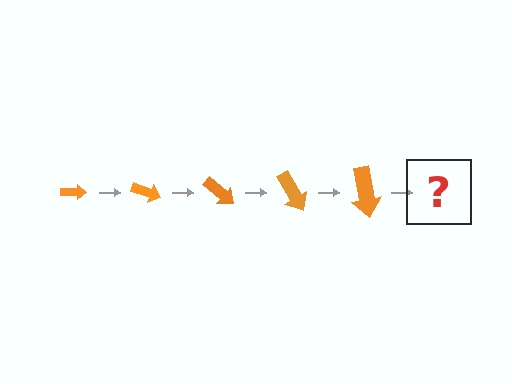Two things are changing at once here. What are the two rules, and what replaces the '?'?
The two rules are that the arrow grows larger each step and it rotates 20 degrees each step. The '?' should be an arrow, larger than the previous one and rotated 100 degrees from the start.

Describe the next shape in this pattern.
It should be an arrow, larger than the previous one and rotated 100 degrees from the start.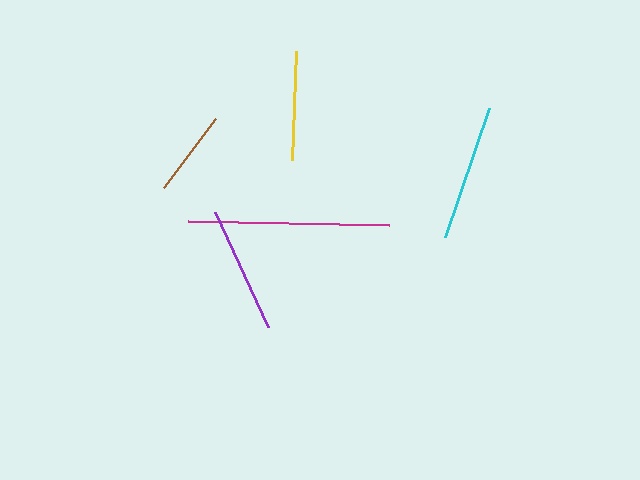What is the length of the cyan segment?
The cyan segment is approximately 135 pixels long.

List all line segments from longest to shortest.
From longest to shortest: magenta, cyan, purple, yellow, brown.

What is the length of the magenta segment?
The magenta segment is approximately 201 pixels long.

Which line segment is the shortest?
The brown line is the shortest at approximately 87 pixels.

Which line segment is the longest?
The magenta line is the longest at approximately 201 pixels.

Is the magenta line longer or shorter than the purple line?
The magenta line is longer than the purple line.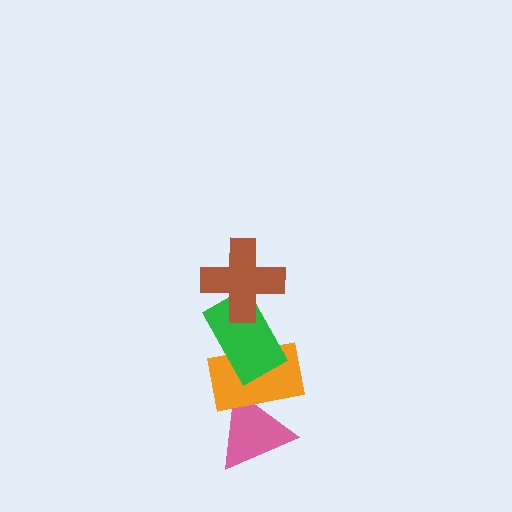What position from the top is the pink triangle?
The pink triangle is 4th from the top.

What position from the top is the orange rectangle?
The orange rectangle is 3rd from the top.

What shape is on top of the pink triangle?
The orange rectangle is on top of the pink triangle.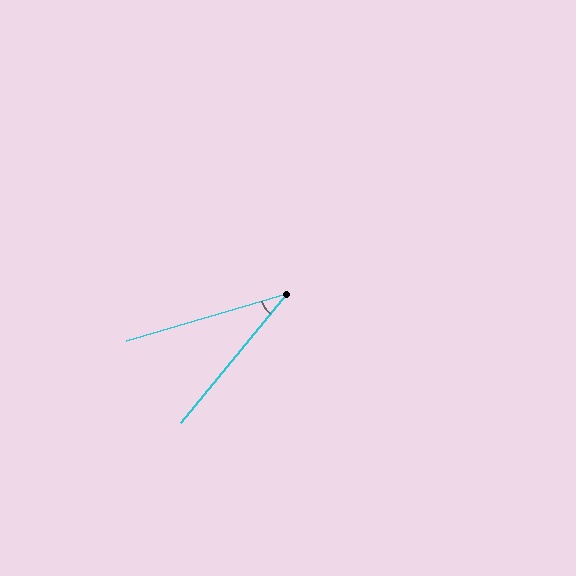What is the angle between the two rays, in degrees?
Approximately 34 degrees.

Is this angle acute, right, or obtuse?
It is acute.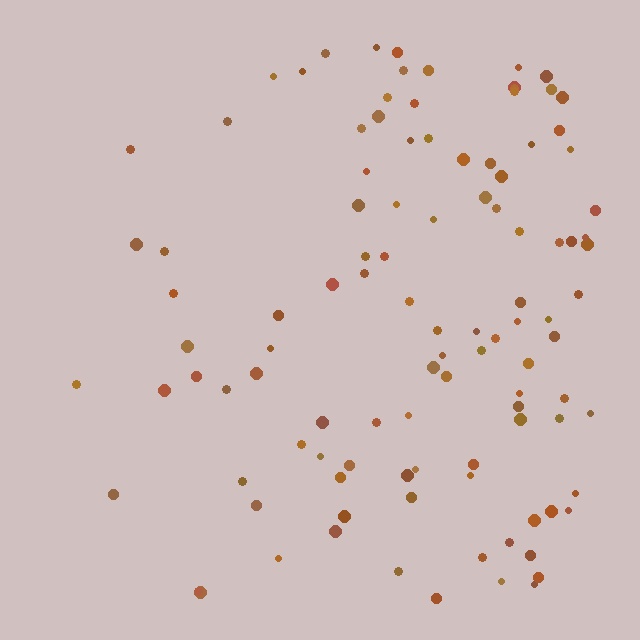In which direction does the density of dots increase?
From left to right, with the right side densest.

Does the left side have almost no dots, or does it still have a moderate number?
Still a moderate number, just noticeably fewer than the right.